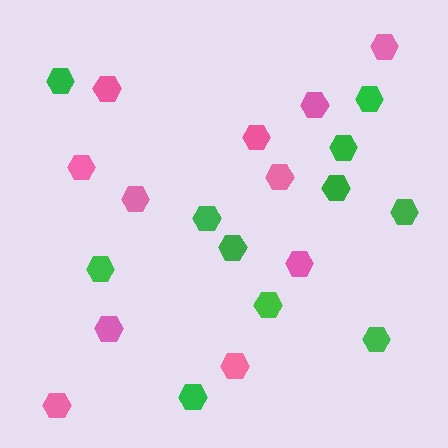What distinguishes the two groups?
There are 2 groups: one group of green hexagons (11) and one group of pink hexagons (11).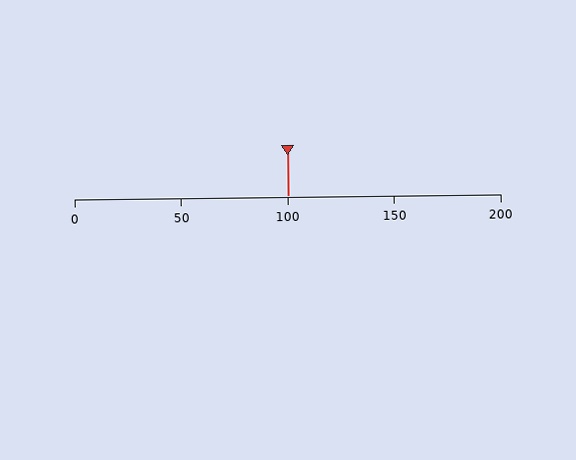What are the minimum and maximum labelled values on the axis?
The axis runs from 0 to 200.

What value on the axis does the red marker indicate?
The marker indicates approximately 100.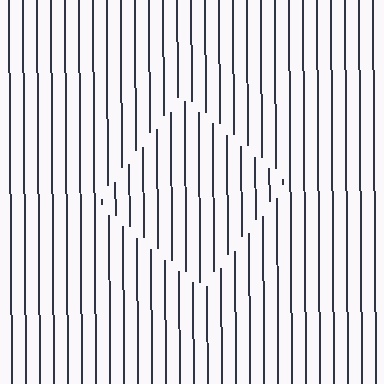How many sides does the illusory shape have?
4 sides — the line-ends trace a square.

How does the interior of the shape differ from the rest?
The interior of the shape contains the same grating, shifted by half a period — the contour is defined by the phase discontinuity where line-ends from the inner and outer gratings abut.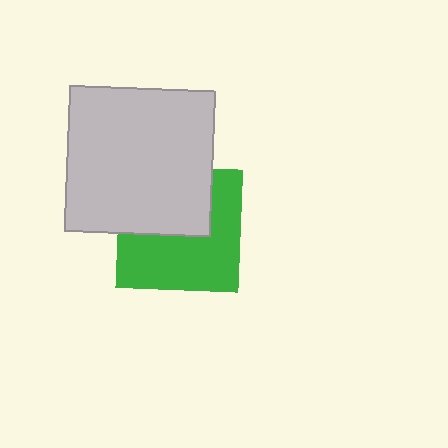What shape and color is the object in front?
The object in front is a light gray square.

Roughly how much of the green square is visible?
About half of it is visible (roughly 58%).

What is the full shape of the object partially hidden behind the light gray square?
The partially hidden object is a green square.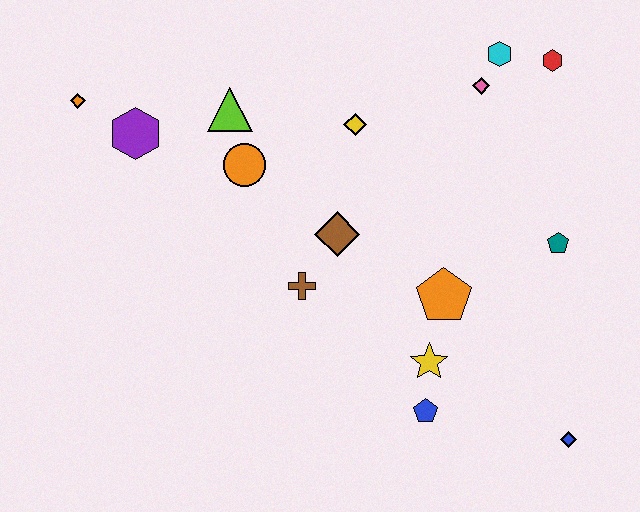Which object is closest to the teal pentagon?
The orange pentagon is closest to the teal pentagon.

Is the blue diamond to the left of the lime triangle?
No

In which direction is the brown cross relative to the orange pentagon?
The brown cross is to the left of the orange pentagon.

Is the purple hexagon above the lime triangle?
No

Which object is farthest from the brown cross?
The red hexagon is farthest from the brown cross.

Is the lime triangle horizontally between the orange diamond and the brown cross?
Yes